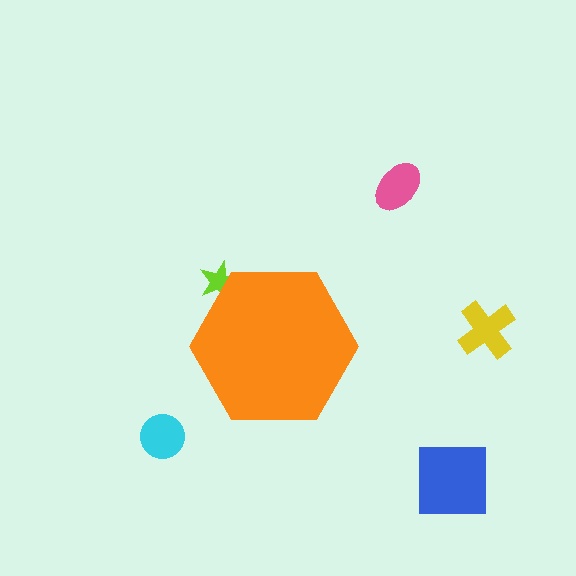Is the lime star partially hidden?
Yes, the lime star is partially hidden behind the orange hexagon.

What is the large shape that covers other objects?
An orange hexagon.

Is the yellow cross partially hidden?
No, the yellow cross is fully visible.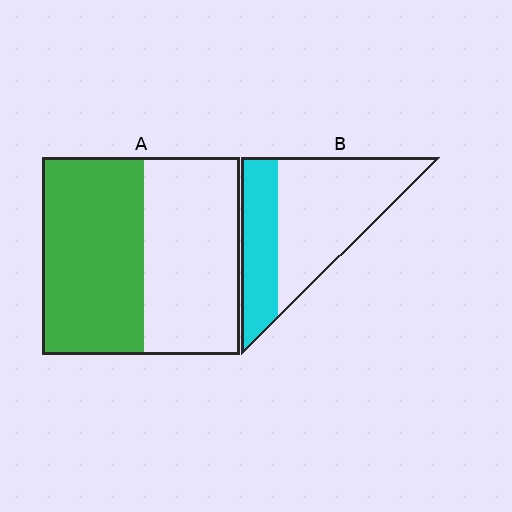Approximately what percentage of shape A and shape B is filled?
A is approximately 50% and B is approximately 35%.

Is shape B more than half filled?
No.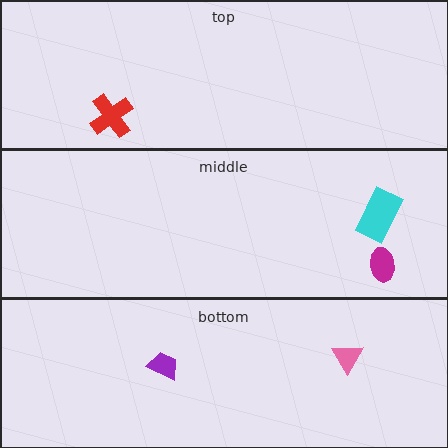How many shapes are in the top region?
1.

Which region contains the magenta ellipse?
The middle region.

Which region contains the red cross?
The top region.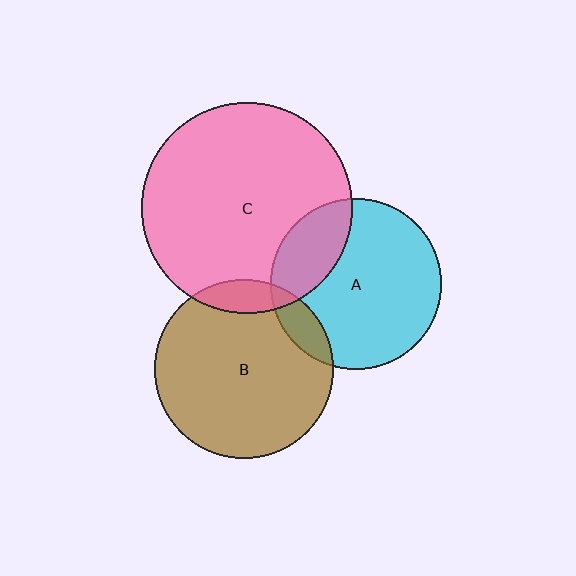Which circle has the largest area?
Circle C (pink).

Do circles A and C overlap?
Yes.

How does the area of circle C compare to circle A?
Approximately 1.5 times.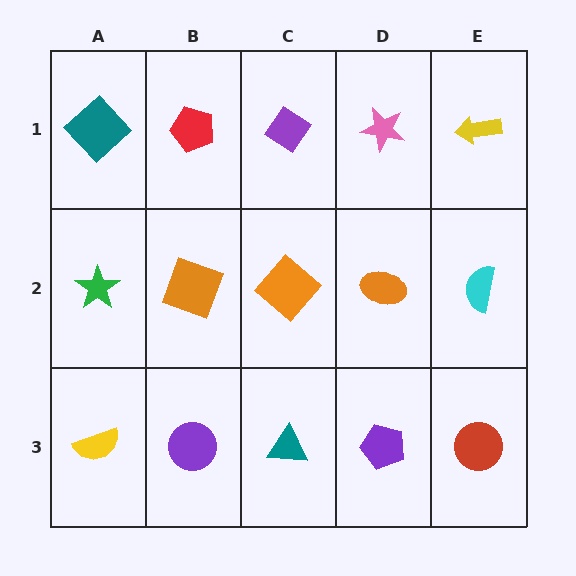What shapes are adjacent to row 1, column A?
A green star (row 2, column A), a red pentagon (row 1, column B).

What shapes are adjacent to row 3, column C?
An orange diamond (row 2, column C), a purple circle (row 3, column B), a purple pentagon (row 3, column D).